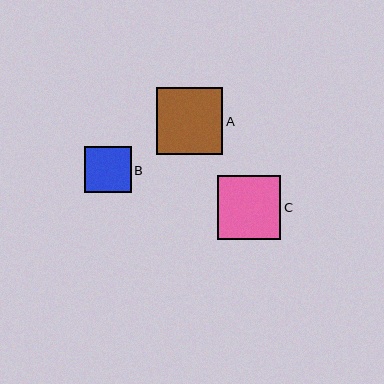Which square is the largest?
Square A is the largest with a size of approximately 67 pixels.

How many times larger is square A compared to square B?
Square A is approximately 1.4 times the size of square B.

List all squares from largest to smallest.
From largest to smallest: A, C, B.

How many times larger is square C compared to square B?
Square C is approximately 1.4 times the size of square B.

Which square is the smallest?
Square B is the smallest with a size of approximately 46 pixels.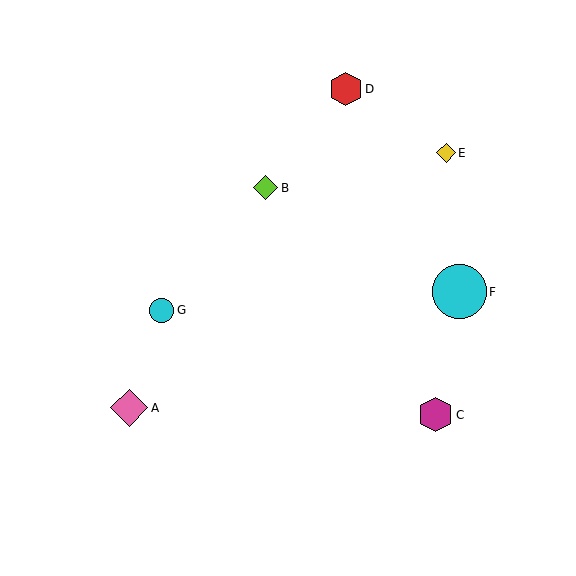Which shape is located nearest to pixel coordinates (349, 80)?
The red hexagon (labeled D) at (346, 89) is nearest to that location.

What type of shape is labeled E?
Shape E is a yellow diamond.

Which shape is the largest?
The cyan circle (labeled F) is the largest.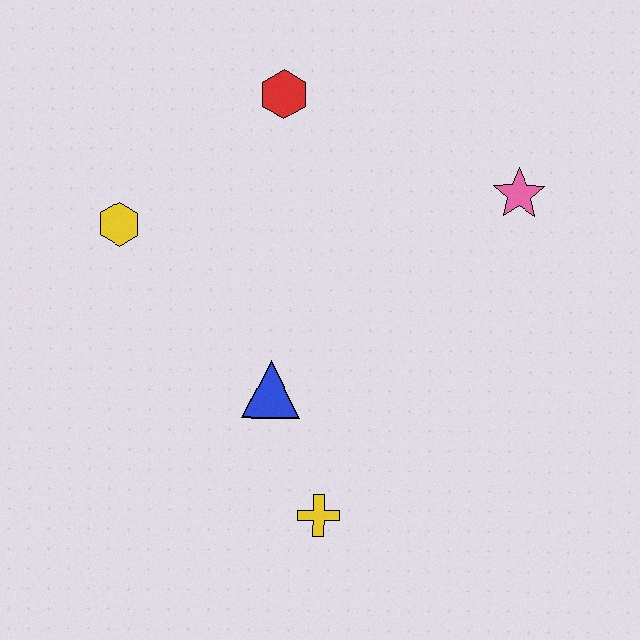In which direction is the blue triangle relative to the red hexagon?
The blue triangle is below the red hexagon.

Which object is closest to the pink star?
The red hexagon is closest to the pink star.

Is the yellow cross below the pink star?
Yes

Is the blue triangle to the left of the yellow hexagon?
No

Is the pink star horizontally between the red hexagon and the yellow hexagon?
No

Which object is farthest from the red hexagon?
The yellow cross is farthest from the red hexagon.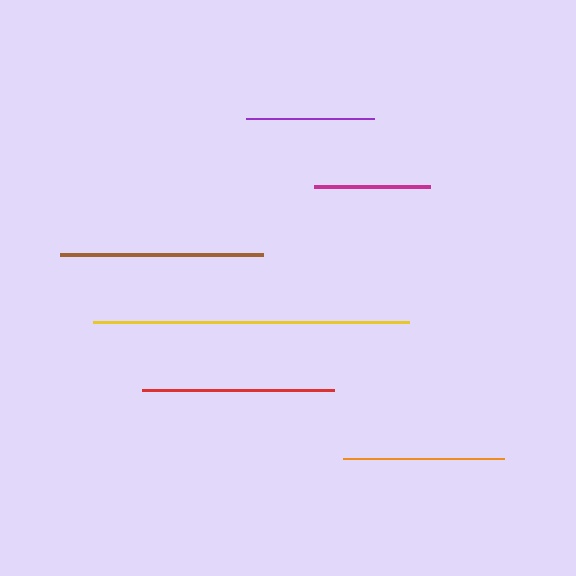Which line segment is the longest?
The yellow line is the longest at approximately 316 pixels.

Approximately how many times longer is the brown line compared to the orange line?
The brown line is approximately 1.3 times the length of the orange line.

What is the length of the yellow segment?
The yellow segment is approximately 316 pixels long.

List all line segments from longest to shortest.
From longest to shortest: yellow, brown, red, orange, purple, magenta.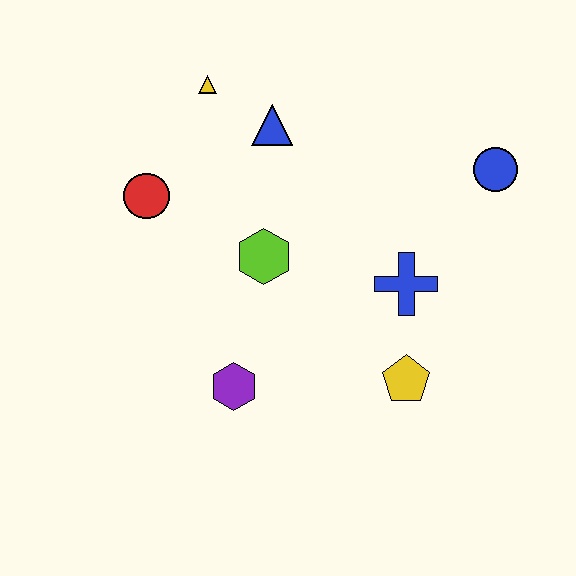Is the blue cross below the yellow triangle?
Yes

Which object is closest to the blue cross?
The yellow pentagon is closest to the blue cross.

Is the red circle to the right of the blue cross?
No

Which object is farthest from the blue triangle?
The yellow pentagon is farthest from the blue triangle.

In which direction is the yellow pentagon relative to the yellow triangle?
The yellow pentagon is below the yellow triangle.